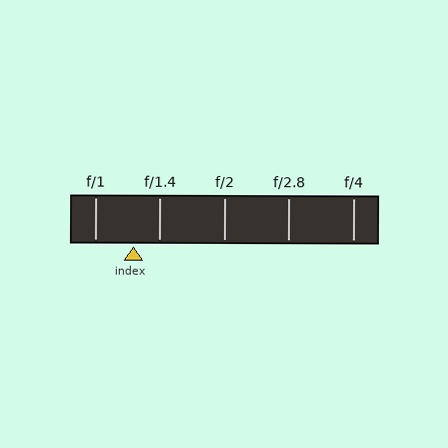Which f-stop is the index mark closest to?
The index mark is closest to f/1.4.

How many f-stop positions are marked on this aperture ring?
There are 5 f-stop positions marked.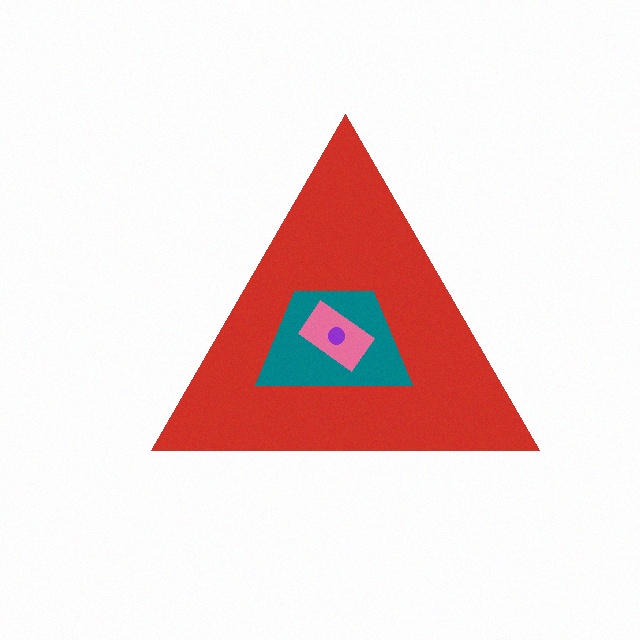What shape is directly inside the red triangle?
The teal trapezoid.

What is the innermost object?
The purple circle.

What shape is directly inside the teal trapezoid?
The pink rectangle.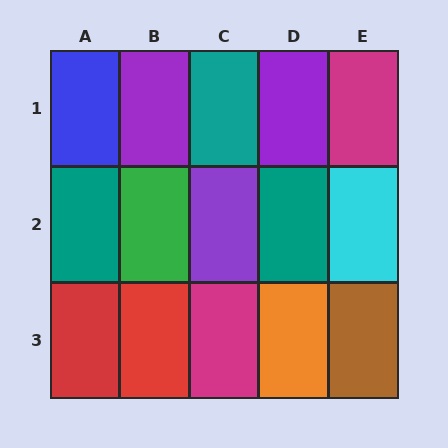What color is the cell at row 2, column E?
Cyan.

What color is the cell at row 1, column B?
Purple.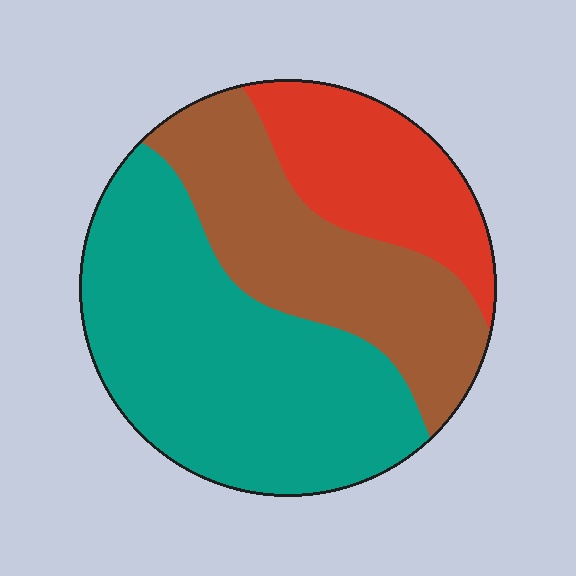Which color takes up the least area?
Red, at roughly 20%.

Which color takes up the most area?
Teal, at roughly 50%.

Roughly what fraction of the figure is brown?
Brown takes up about one third (1/3) of the figure.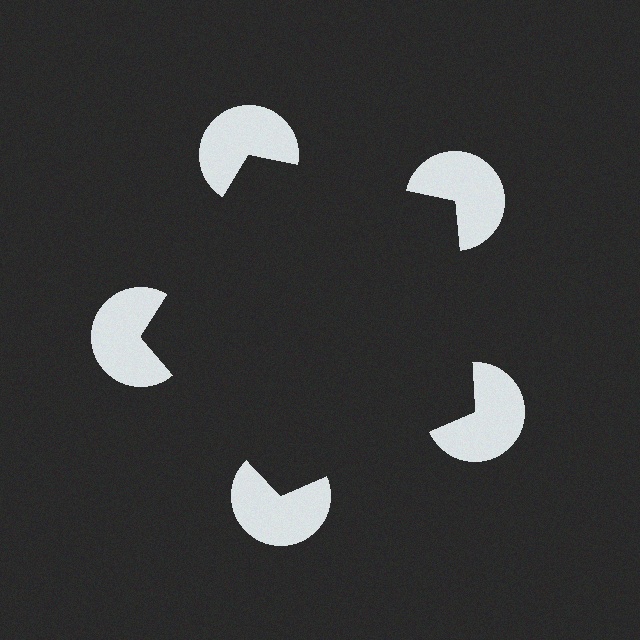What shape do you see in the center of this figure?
An illusory pentagon — its edges are inferred from the aligned wedge cuts in the pac-man discs, not physically drawn.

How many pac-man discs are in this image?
There are 5 — one at each vertex of the illusory pentagon.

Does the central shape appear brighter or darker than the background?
It typically appears slightly darker than the background, even though no actual brightness change is drawn.